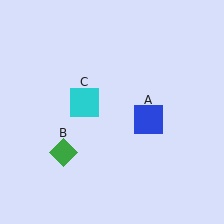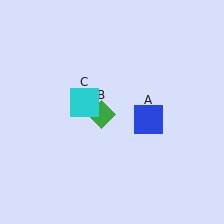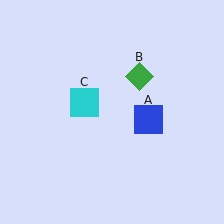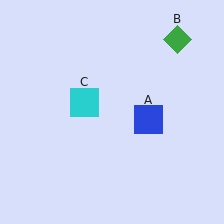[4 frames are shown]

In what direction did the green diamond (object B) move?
The green diamond (object B) moved up and to the right.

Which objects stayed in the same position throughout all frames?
Blue square (object A) and cyan square (object C) remained stationary.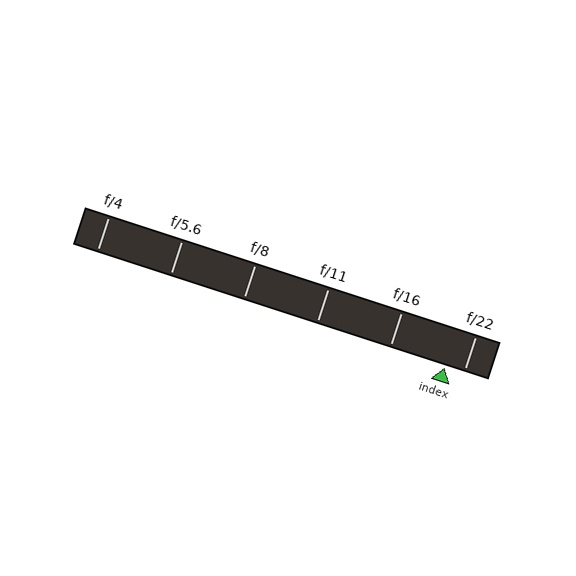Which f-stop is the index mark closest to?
The index mark is closest to f/22.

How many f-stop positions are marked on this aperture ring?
There are 6 f-stop positions marked.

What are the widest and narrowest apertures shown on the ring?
The widest aperture shown is f/4 and the narrowest is f/22.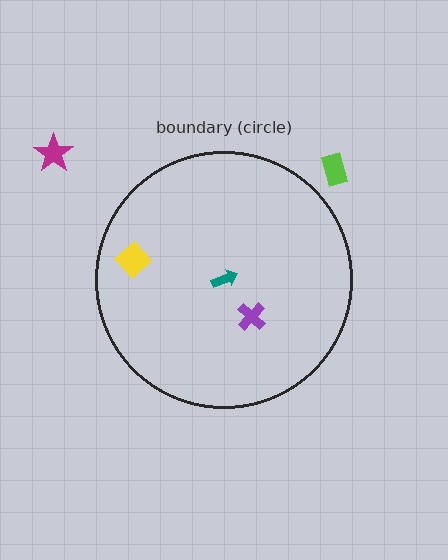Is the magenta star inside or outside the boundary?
Outside.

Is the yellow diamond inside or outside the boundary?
Inside.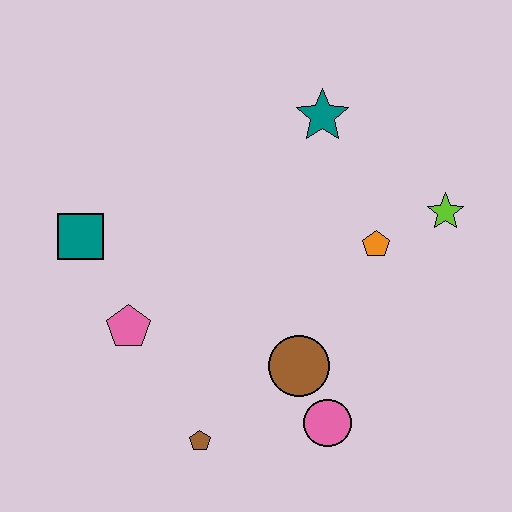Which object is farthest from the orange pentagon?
The teal square is farthest from the orange pentagon.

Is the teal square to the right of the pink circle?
No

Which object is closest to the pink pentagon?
The teal square is closest to the pink pentagon.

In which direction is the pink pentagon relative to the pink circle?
The pink pentagon is to the left of the pink circle.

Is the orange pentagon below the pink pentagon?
No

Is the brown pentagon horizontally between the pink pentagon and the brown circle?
Yes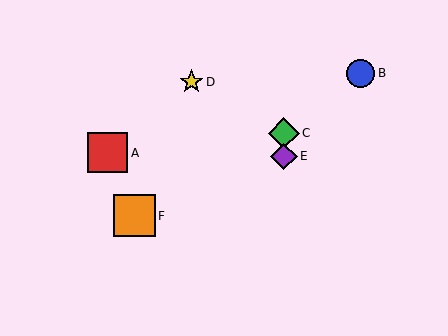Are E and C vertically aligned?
Yes, both are at x≈284.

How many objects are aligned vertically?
2 objects (C, E) are aligned vertically.